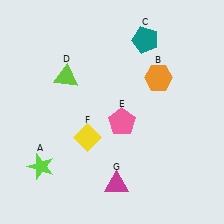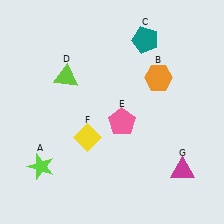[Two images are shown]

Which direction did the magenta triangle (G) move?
The magenta triangle (G) moved right.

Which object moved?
The magenta triangle (G) moved right.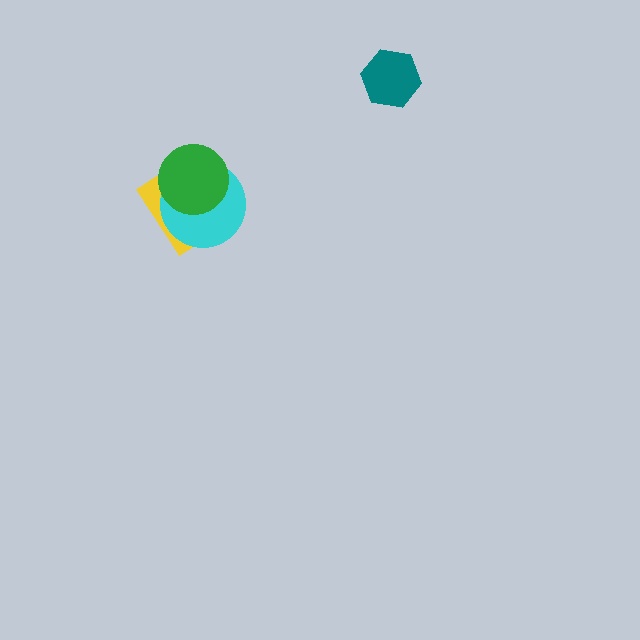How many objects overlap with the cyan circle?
2 objects overlap with the cyan circle.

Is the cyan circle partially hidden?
Yes, it is partially covered by another shape.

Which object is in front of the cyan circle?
The green circle is in front of the cyan circle.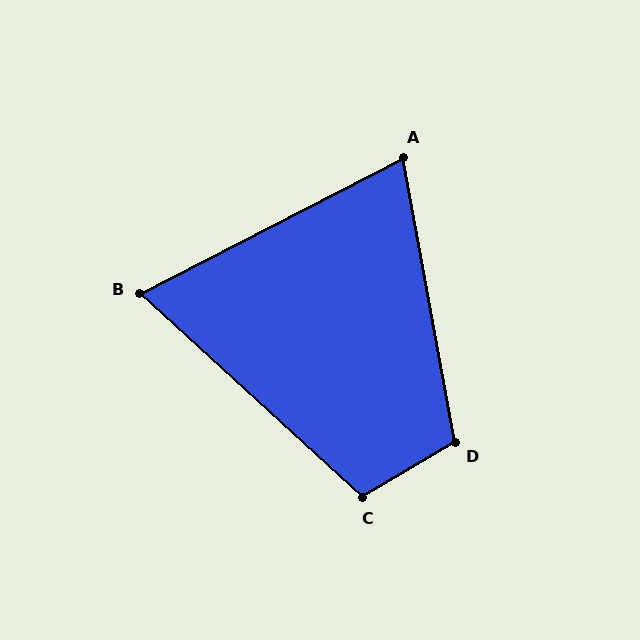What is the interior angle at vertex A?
Approximately 73 degrees (acute).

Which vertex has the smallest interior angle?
B, at approximately 70 degrees.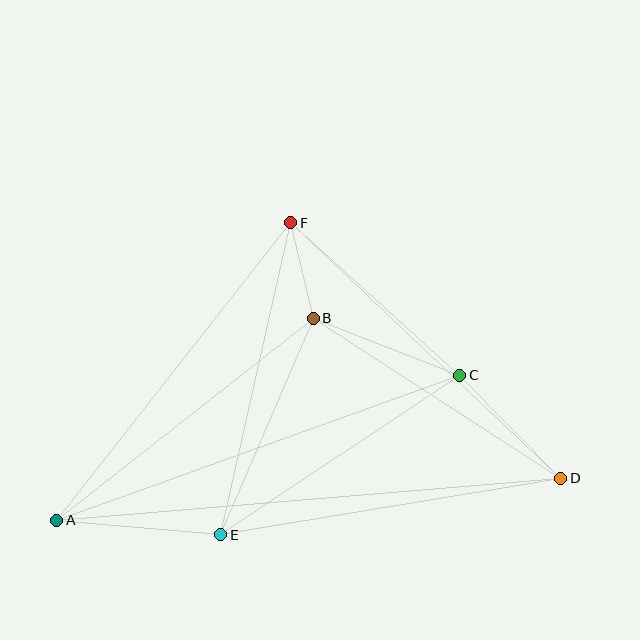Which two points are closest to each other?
Points B and F are closest to each other.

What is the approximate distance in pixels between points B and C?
The distance between B and C is approximately 157 pixels.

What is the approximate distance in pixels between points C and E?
The distance between C and E is approximately 287 pixels.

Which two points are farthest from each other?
Points A and D are farthest from each other.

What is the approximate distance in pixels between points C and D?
The distance between C and D is approximately 144 pixels.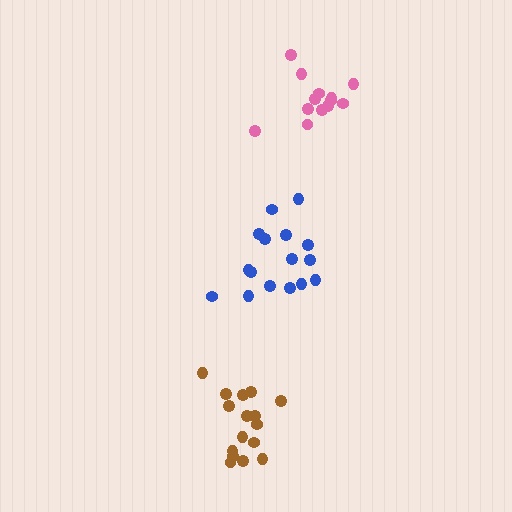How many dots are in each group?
Group 1: 16 dots, Group 2: 16 dots, Group 3: 13 dots (45 total).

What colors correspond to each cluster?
The clusters are colored: brown, blue, pink.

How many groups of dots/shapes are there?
There are 3 groups.